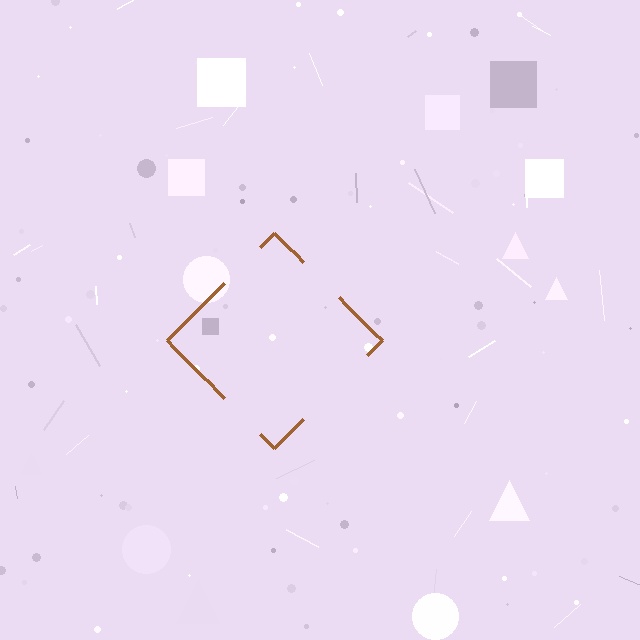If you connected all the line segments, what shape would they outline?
They would outline a diamond.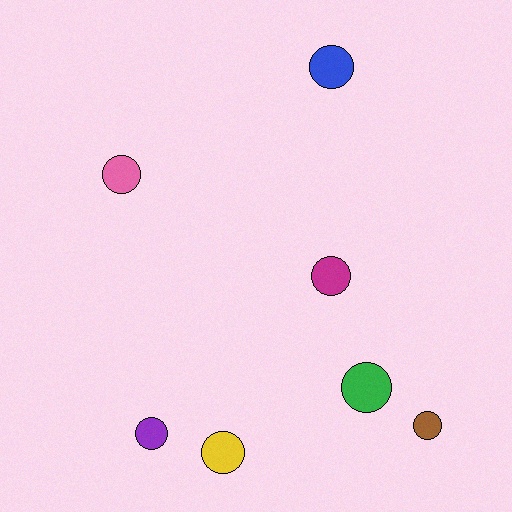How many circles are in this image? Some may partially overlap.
There are 7 circles.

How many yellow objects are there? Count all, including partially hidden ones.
There is 1 yellow object.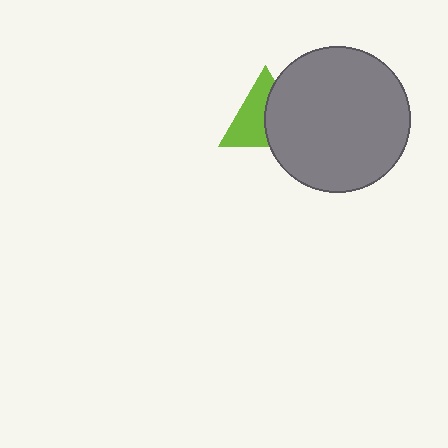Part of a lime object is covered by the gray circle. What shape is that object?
It is a triangle.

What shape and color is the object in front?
The object in front is a gray circle.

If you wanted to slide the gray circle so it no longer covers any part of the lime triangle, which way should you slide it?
Slide it right — that is the most direct way to separate the two shapes.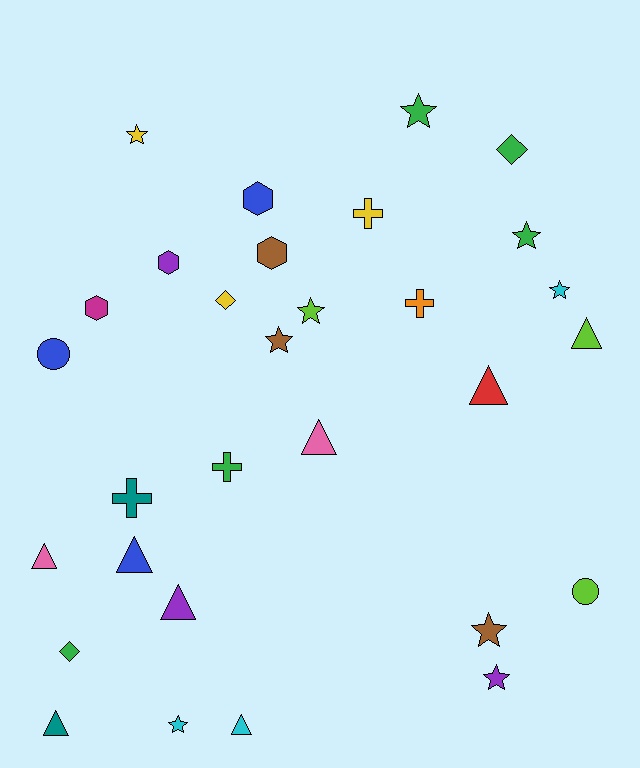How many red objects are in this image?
There is 1 red object.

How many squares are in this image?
There are no squares.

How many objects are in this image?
There are 30 objects.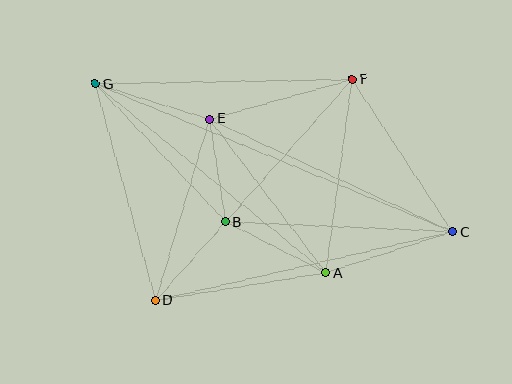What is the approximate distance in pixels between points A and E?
The distance between A and E is approximately 193 pixels.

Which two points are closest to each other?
Points B and E are closest to each other.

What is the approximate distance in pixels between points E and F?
The distance between E and F is approximately 148 pixels.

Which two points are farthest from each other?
Points C and G are farthest from each other.